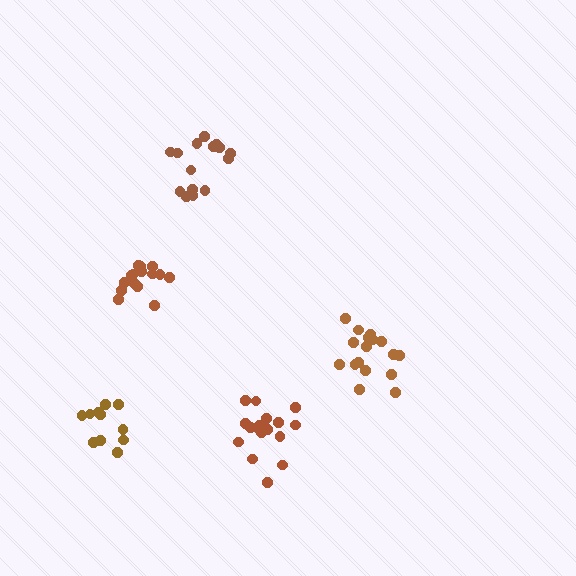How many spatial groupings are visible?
There are 5 spatial groupings.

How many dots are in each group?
Group 1: 17 dots, Group 2: 11 dots, Group 3: 17 dots, Group 4: 15 dots, Group 5: 15 dots (75 total).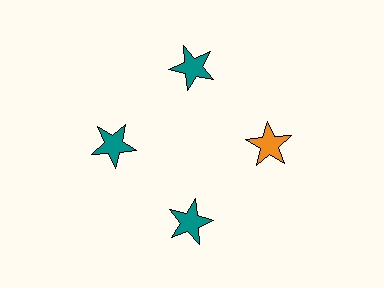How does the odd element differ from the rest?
It has a different color: orange instead of teal.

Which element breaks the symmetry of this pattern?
The orange star at roughly the 3 o'clock position breaks the symmetry. All other shapes are teal stars.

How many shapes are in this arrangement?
There are 4 shapes arranged in a ring pattern.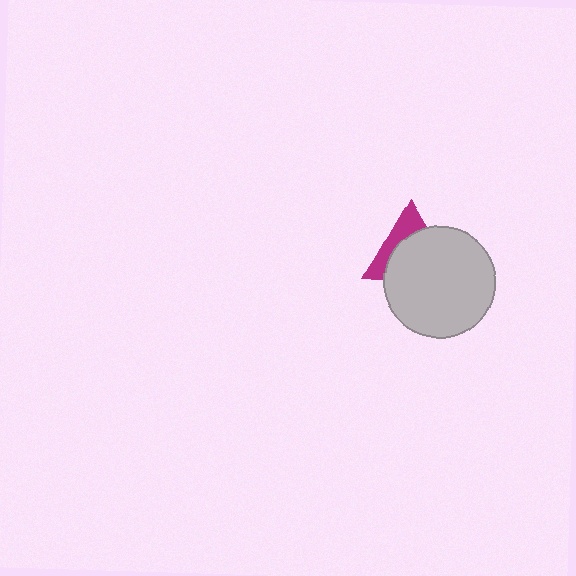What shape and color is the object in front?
The object in front is a light gray circle.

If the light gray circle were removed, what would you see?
You would see the complete magenta triangle.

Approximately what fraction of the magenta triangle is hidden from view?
Roughly 64% of the magenta triangle is hidden behind the light gray circle.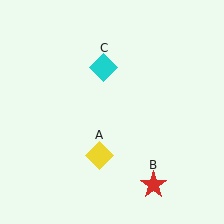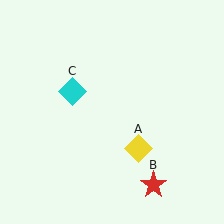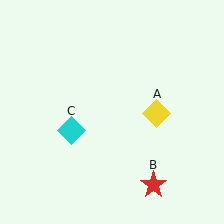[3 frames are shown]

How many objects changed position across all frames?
2 objects changed position: yellow diamond (object A), cyan diamond (object C).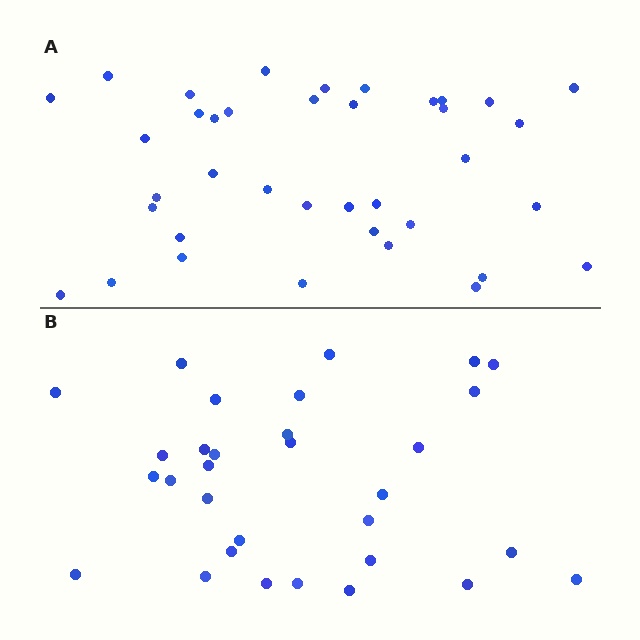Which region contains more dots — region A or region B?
Region A (the top region) has more dots.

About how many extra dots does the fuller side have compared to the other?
Region A has roughly 8 or so more dots than region B.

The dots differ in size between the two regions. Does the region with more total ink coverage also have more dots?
No. Region B has more total ink coverage because its dots are larger, but region A actually contains more individual dots. Total area can be misleading — the number of items is what matters here.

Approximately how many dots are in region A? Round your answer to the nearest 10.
About 40 dots. (The exact count is 38, which rounds to 40.)